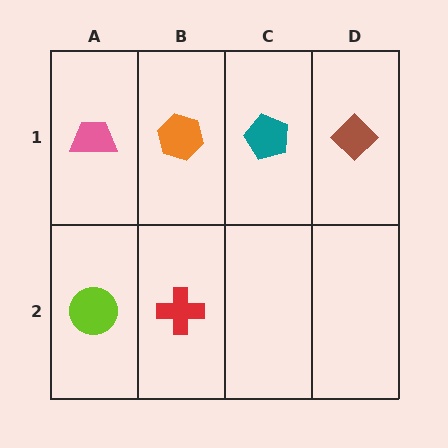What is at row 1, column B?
An orange hexagon.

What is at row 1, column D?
A brown diamond.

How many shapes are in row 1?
4 shapes.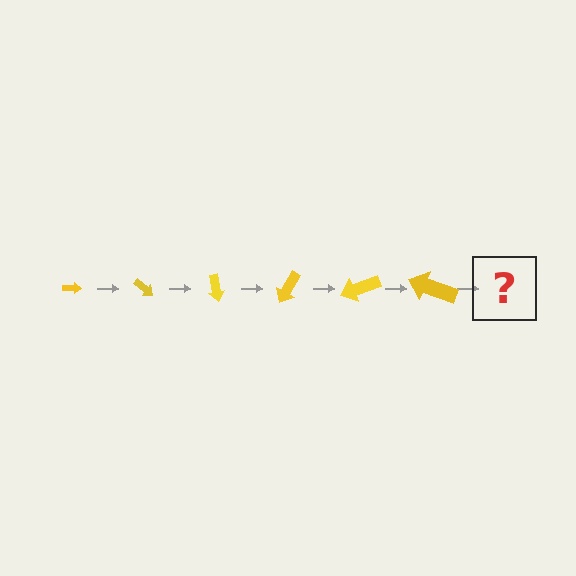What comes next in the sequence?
The next element should be an arrow, larger than the previous one and rotated 240 degrees from the start.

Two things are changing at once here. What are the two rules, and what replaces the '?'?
The two rules are that the arrow grows larger each step and it rotates 40 degrees each step. The '?' should be an arrow, larger than the previous one and rotated 240 degrees from the start.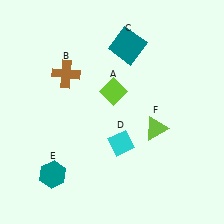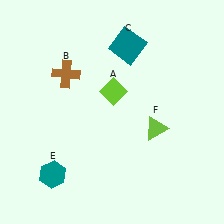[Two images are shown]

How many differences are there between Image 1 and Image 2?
There is 1 difference between the two images.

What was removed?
The cyan diamond (D) was removed in Image 2.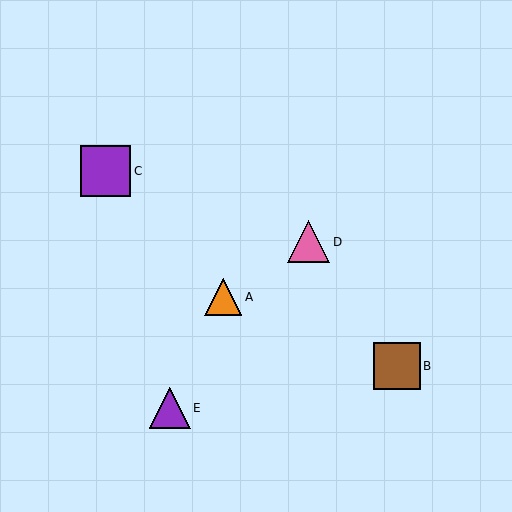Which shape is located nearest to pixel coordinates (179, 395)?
The purple triangle (labeled E) at (170, 408) is nearest to that location.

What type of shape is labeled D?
Shape D is a pink triangle.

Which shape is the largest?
The purple square (labeled C) is the largest.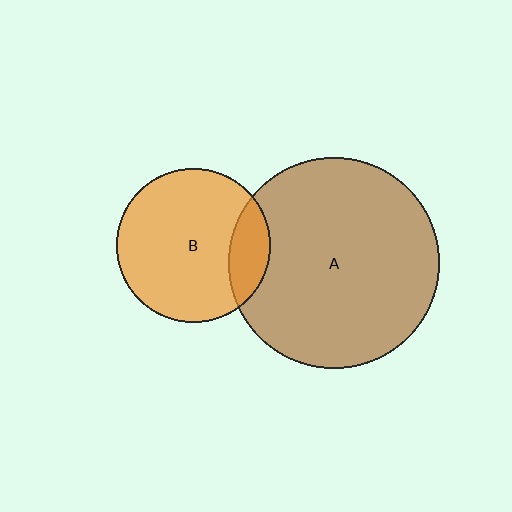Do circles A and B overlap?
Yes.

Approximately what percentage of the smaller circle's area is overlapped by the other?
Approximately 15%.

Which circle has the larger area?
Circle A (brown).